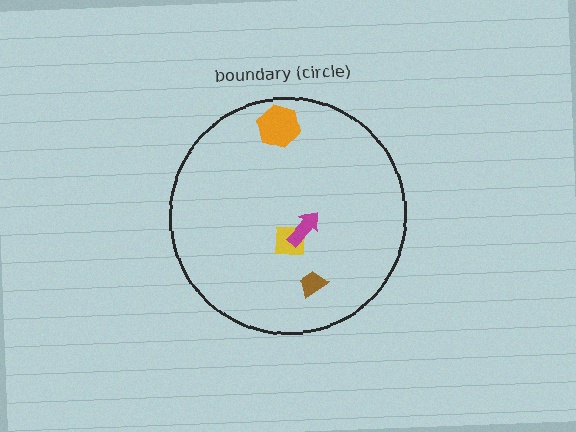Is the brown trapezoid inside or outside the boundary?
Inside.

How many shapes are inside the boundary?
4 inside, 0 outside.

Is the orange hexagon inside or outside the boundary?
Inside.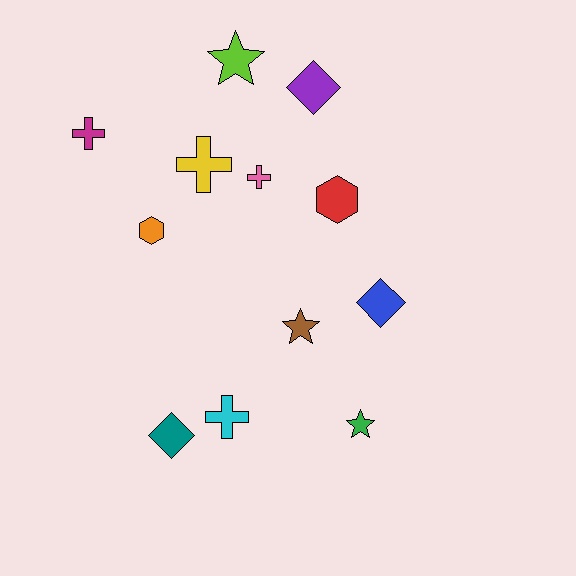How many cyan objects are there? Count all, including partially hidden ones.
There is 1 cyan object.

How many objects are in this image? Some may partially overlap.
There are 12 objects.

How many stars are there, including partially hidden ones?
There are 3 stars.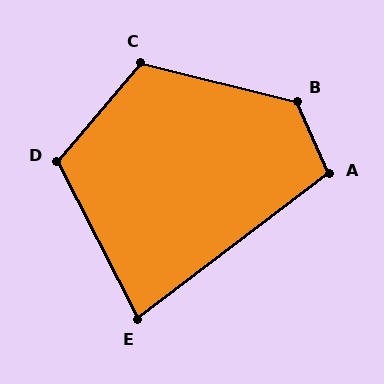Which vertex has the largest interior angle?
B, at approximately 128 degrees.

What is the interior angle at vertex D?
Approximately 112 degrees (obtuse).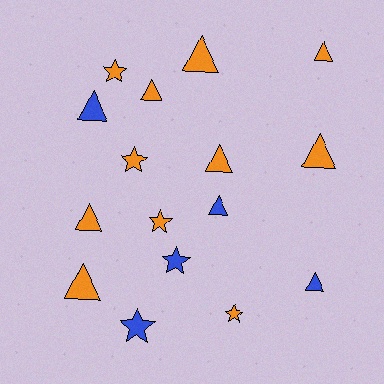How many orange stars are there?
There are 4 orange stars.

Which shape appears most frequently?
Triangle, with 10 objects.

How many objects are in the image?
There are 16 objects.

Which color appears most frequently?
Orange, with 11 objects.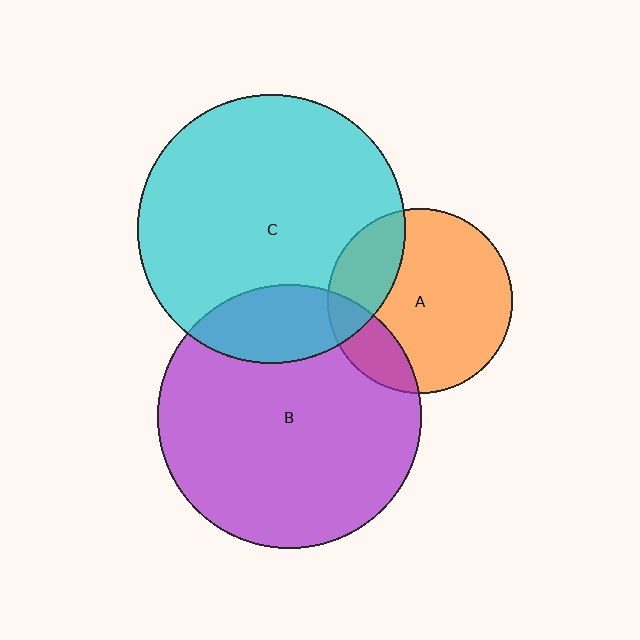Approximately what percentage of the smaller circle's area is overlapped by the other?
Approximately 20%.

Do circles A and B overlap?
Yes.